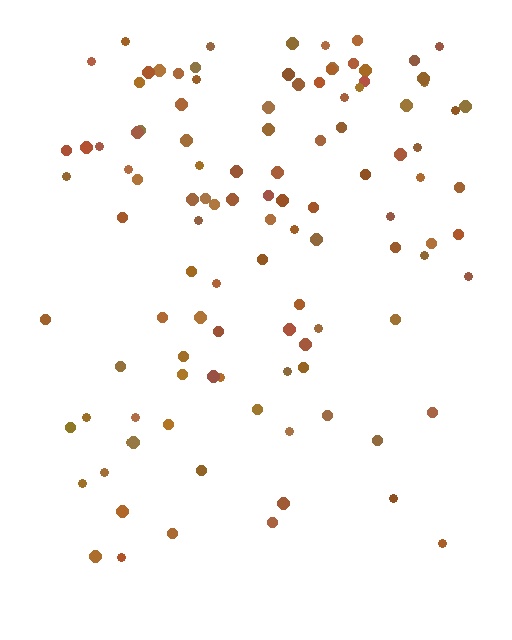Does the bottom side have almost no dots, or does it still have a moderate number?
Still a moderate number, just noticeably fewer than the top.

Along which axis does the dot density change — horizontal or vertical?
Vertical.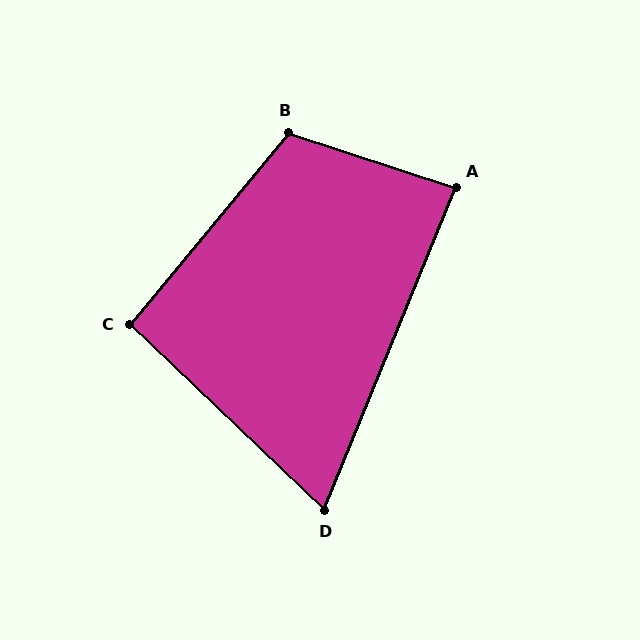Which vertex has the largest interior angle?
B, at approximately 111 degrees.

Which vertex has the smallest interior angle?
D, at approximately 69 degrees.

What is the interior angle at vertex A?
Approximately 86 degrees (approximately right).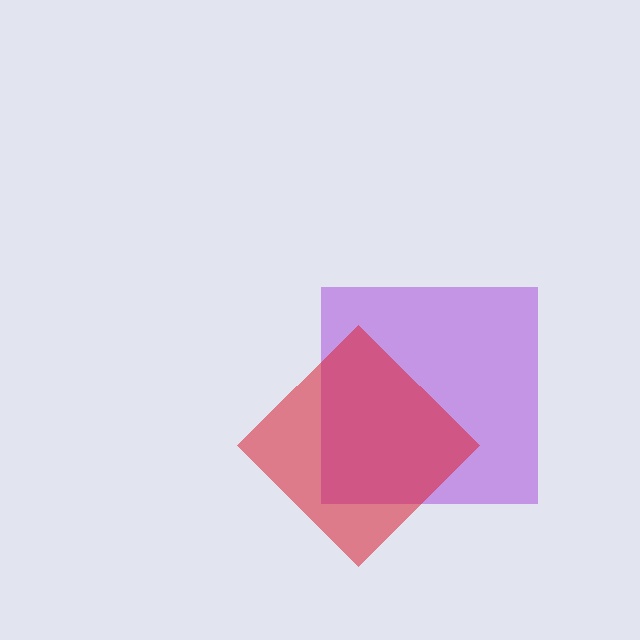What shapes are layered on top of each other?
The layered shapes are: a purple square, a red diamond.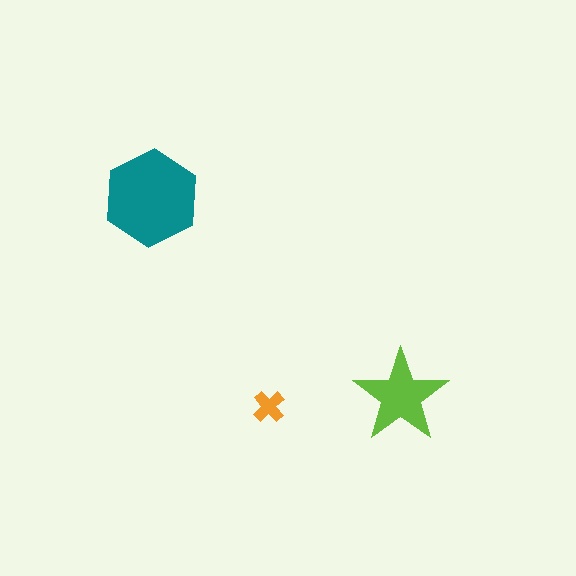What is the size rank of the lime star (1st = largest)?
2nd.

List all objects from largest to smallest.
The teal hexagon, the lime star, the orange cross.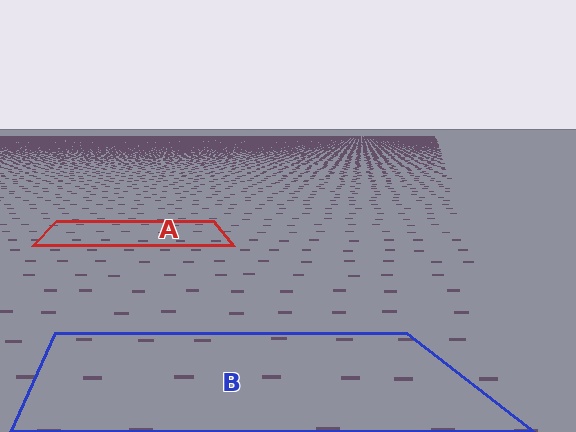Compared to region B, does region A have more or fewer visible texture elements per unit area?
Region A has more texture elements per unit area — they are packed more densely because it is farther away.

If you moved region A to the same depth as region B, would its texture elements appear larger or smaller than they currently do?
They would appear larger. At a closer depth, the same texture elements are projected at a bigger on-screen size.